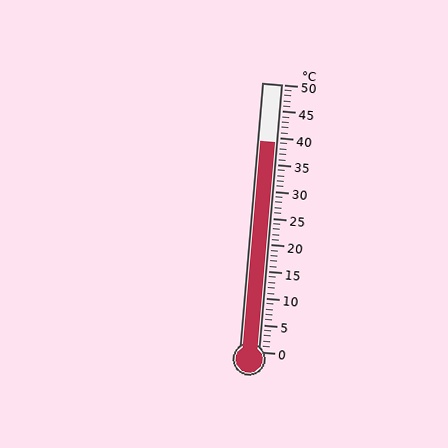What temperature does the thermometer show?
The thermometer shows approximately 39°C.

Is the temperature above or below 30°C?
The temperature is above 30°C.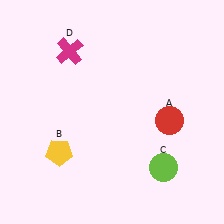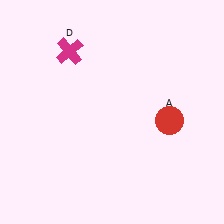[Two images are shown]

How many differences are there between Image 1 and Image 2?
There are 2 differences between the two images.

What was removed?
The lime circle (C), the yellow pentagon (B) were removed in Image 2.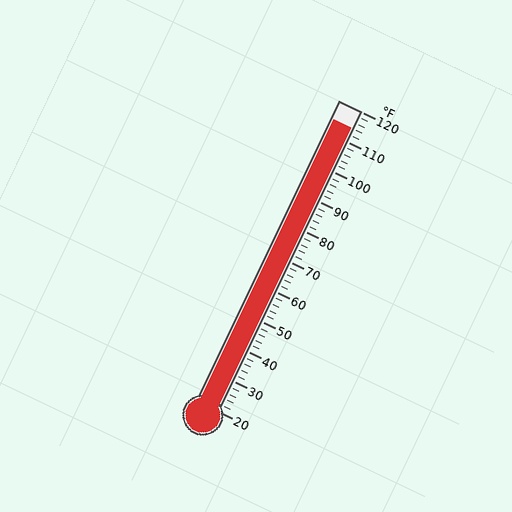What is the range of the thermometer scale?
The thermometer scale ranges from 20°F to 120°F.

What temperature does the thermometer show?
The thermometer shows approximately 114°F.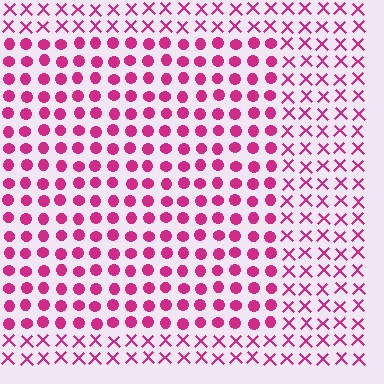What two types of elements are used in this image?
The image uses circles inside the rectangle region and X marks outside it.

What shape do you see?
I see a rectangle.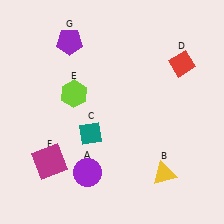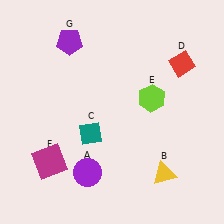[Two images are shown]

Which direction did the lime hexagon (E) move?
The lime hexagon (E) moved right.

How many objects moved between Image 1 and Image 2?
1 object moved between the two images.